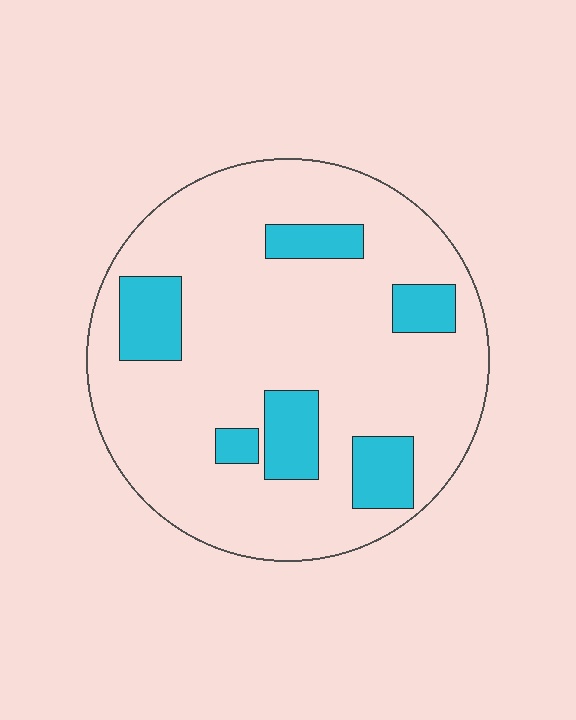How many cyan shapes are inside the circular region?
6.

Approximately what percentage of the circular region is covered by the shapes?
Approximately 20%.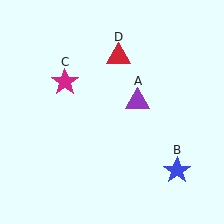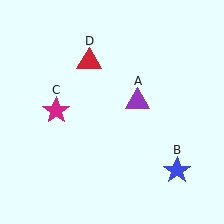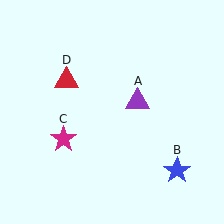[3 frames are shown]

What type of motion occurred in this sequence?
The magenta star (object C), red triangle (object D) rotated counterclockwise around the center of the scene.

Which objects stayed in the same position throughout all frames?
Purple triangle (object A) and blue star (object B) remained stationary.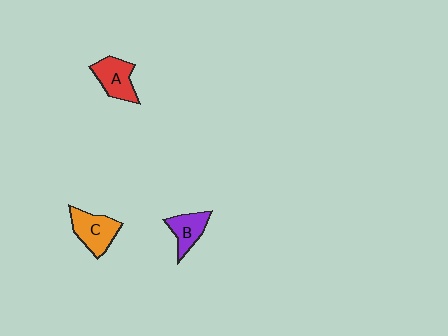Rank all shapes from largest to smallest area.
From largest to smallest: C (orange), A (red), B (purple).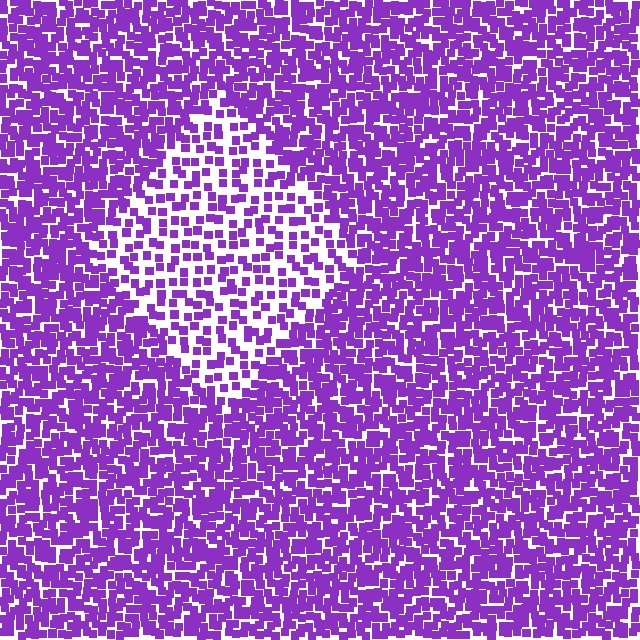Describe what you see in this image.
The image contains small purple elements arranged at two different densities. A diamond-shaped region is visible where the elements are less densely packed than the surrounding area.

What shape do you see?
I see a diamond.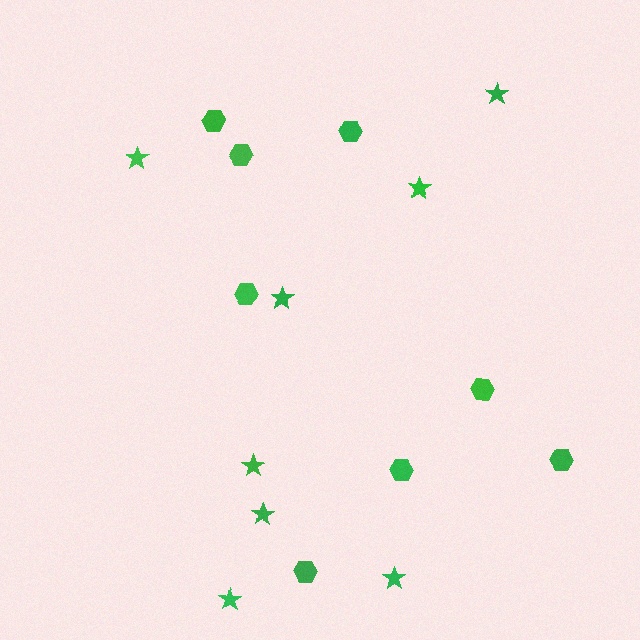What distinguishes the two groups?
There are 2 groups: one group of hexagons (8) and one group of stars (8).